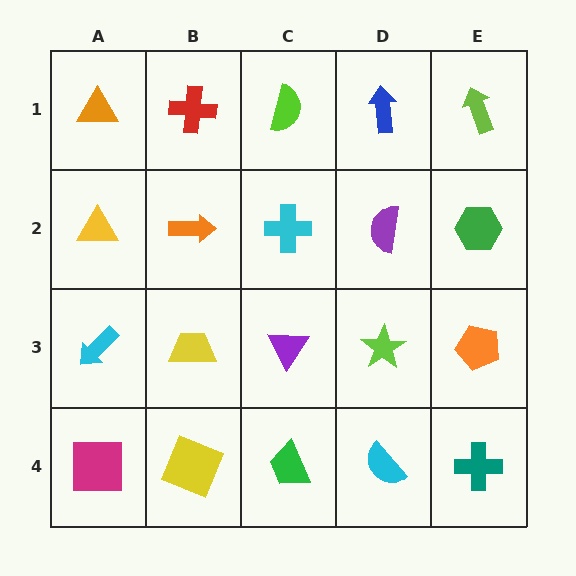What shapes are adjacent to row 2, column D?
A blue arrow (row 1, column D), a lime star (row 3, column D), a cyan cross (row 2, column C), a green hexagon (row 2, column E).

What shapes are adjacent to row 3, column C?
A cyan cross (row 2, column C), a green trapezoid (row 4, column C), a yellow trapezoid (row 3, column B), a lime star (row 3, column D).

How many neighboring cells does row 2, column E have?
3.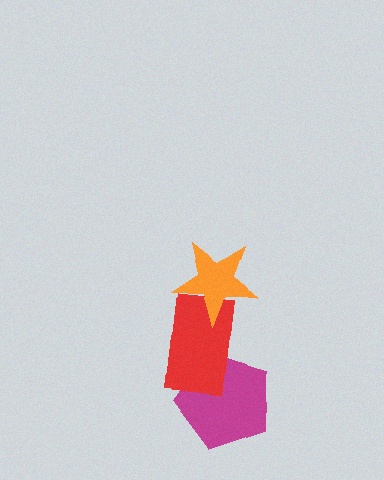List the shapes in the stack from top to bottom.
From top to bottom: the orange star, the red rectangle, the magenta pentagon.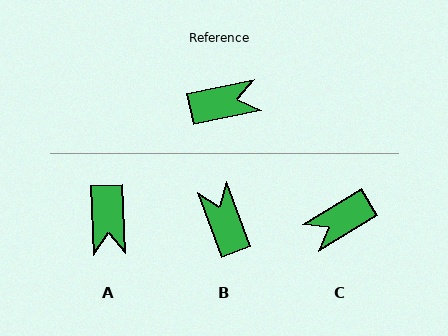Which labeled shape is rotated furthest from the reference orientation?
C, about 160 degrees away.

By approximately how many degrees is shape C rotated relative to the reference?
Approximately 160 degrees clockwise.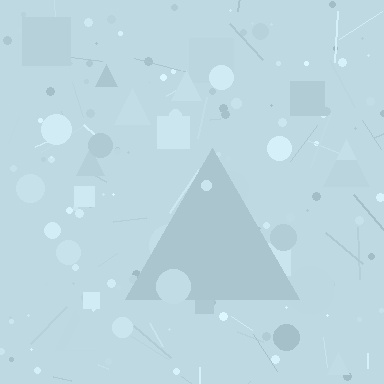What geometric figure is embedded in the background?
A triangle is embedded in the background.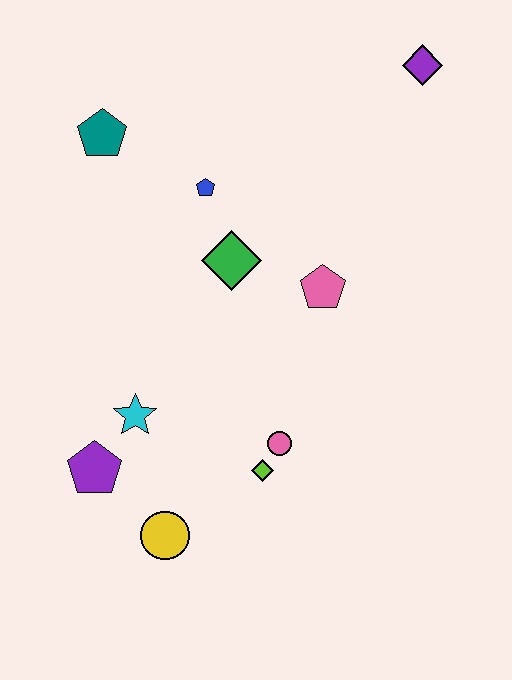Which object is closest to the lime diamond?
The pink circle is closest to the lime diamond.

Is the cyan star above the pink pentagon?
No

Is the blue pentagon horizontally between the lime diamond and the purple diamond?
No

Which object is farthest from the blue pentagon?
The yellow circle is farthest from the blue pentagon.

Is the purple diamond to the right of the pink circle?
Yes